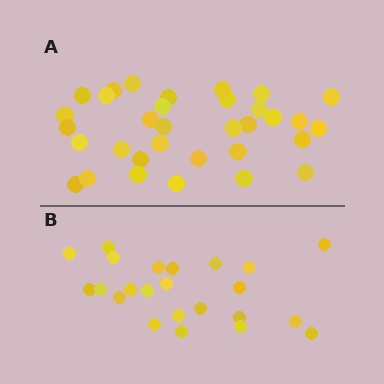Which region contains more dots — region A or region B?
Region A (the top region) has more dots.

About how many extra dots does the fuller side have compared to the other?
Region A has roughly 10 or so more dots than region B.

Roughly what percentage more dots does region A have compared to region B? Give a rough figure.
About 45% more.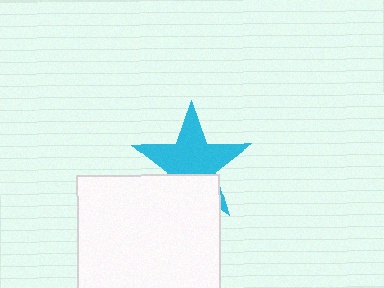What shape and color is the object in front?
The object in front is a white square.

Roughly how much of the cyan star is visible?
Most of it is visible (roughly 68%).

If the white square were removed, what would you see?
You would see the complete cyan star.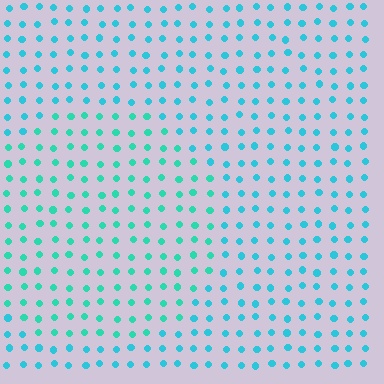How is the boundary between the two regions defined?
The boundary is defined purely by a slight shift in hue (about 23 degrees). Spacing, size, and orientation are identical on both sides.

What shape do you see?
I see a circle.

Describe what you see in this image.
The image is filled with small cyan elements in a uniform arrangement. A circle-shaped region is visible where the elements are tinted to a slightly different hue, forming a subtle color boundary.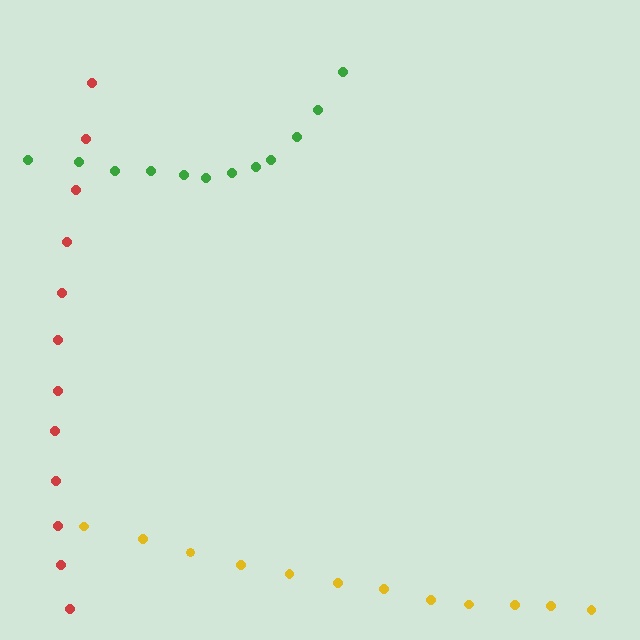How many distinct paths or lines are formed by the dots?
There are 3 distinct paths.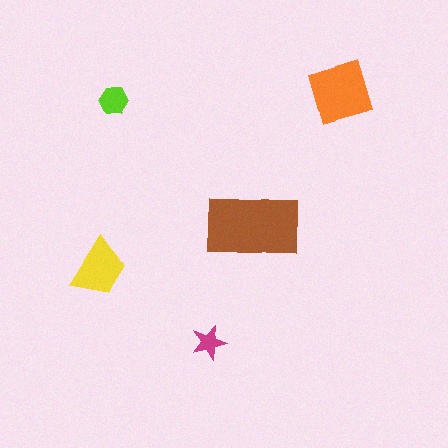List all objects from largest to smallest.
The brown rectangle, the orange diamond, the yellow trapezoid, the lime hexagon, the magenta star.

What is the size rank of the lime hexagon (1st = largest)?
4th.